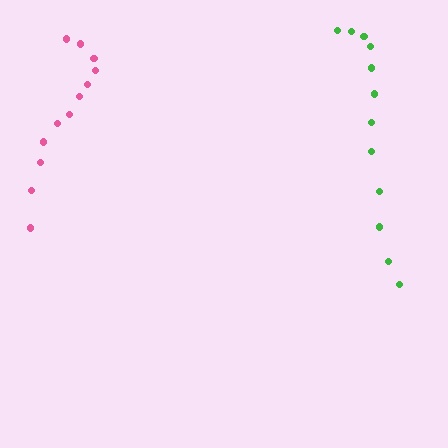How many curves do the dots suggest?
There are 2 distinct paths.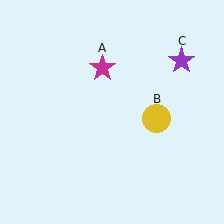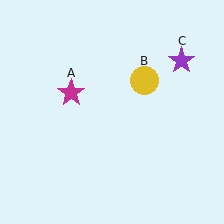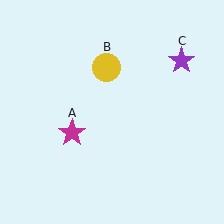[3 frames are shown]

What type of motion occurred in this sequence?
The magenta star (object A), yellow circle (object B) rotated counterclockwise around the center of the scene.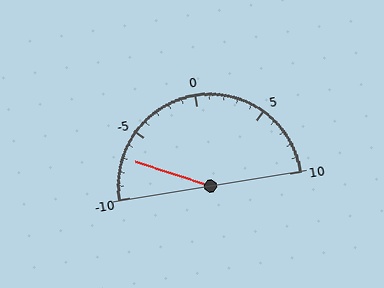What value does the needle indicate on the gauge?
The needle indicates approximately -7.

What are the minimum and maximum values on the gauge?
The gauge ranges from -10 to 10.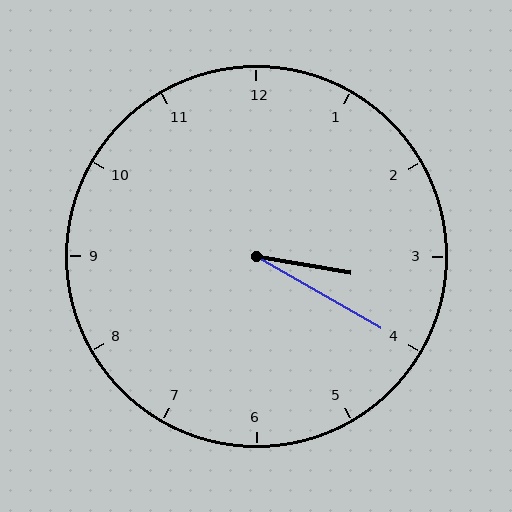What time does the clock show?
3:20.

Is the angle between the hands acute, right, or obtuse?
It is acute.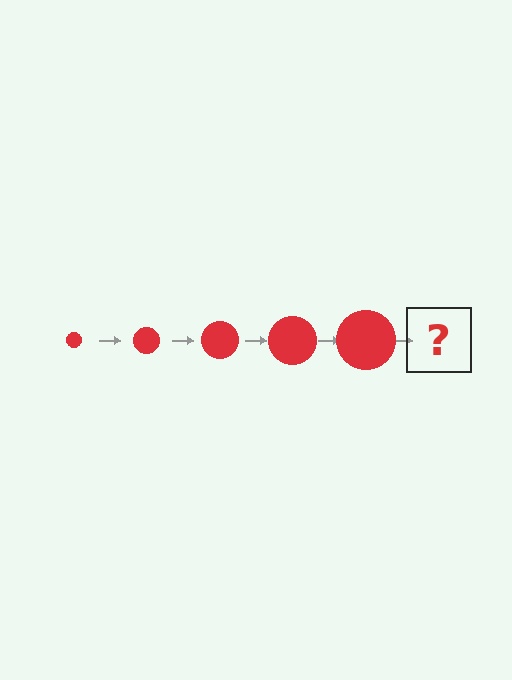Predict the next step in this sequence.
The next step is a red circle, larger than the previous one.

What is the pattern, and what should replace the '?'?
The pattern is that the circle gets progressively larger each step. The '?' should be a red circle, larger than the previous one.